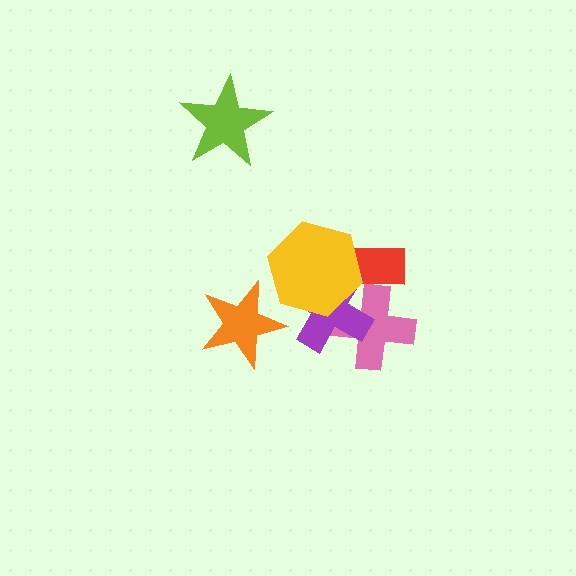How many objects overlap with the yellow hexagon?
3 objects overlap with the yellow hexagon.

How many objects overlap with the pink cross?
3 objects overlap with the pink cross.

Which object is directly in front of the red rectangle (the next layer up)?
The pink cross is directly in front of the red rectangle.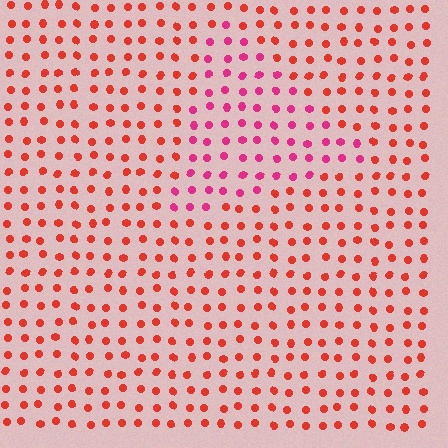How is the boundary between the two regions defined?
The boundary is defined purely by a slight shift in hue (about 34 degrees). Spacing, size, and orientation are identical on both sides.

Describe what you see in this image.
The image is filled with small red elements in a uniform arrangement. A triangle-shaped region is visible where the elements are tinted to a slightly different hue, forming a subtle color boundary.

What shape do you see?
I see a triangle.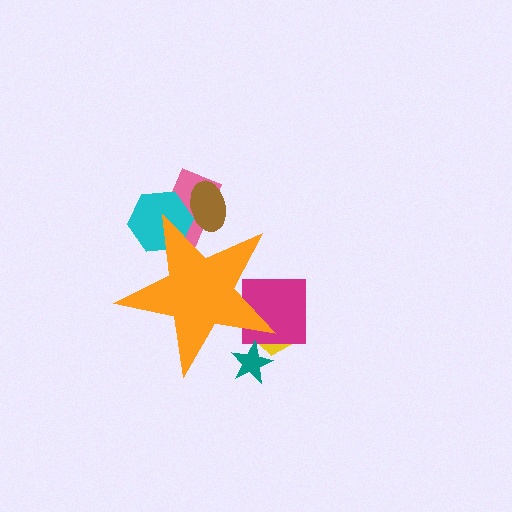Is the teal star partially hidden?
Yes, the teal star is partially hidden behind the orange star.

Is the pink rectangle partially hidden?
Yes, the pink rectangle is partially hidden behind the orange star.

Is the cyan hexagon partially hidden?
Yes, the cyan hexagon is partially hidden behind the orange star.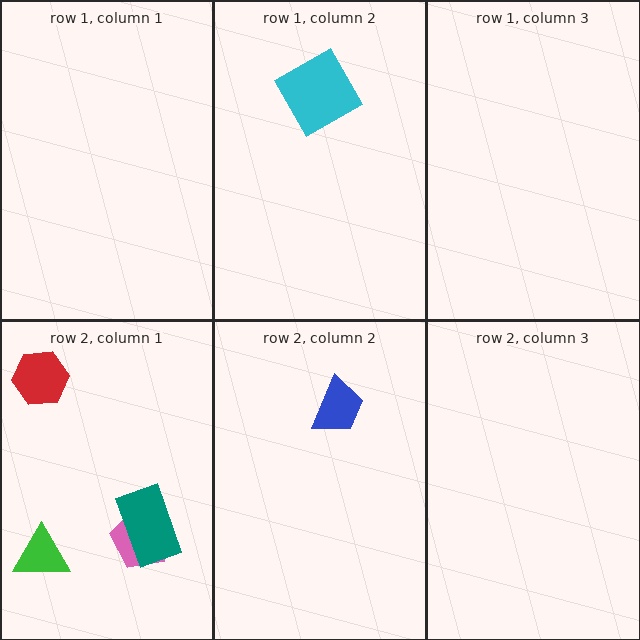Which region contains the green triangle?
The row 2, column 1 region.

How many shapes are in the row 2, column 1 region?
4.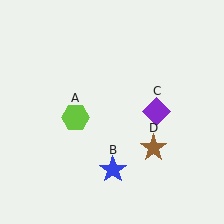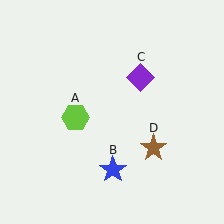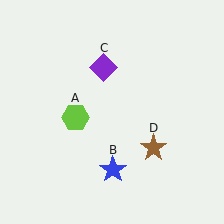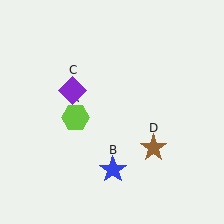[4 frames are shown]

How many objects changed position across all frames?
1 object changed position: purple diamond (object C).